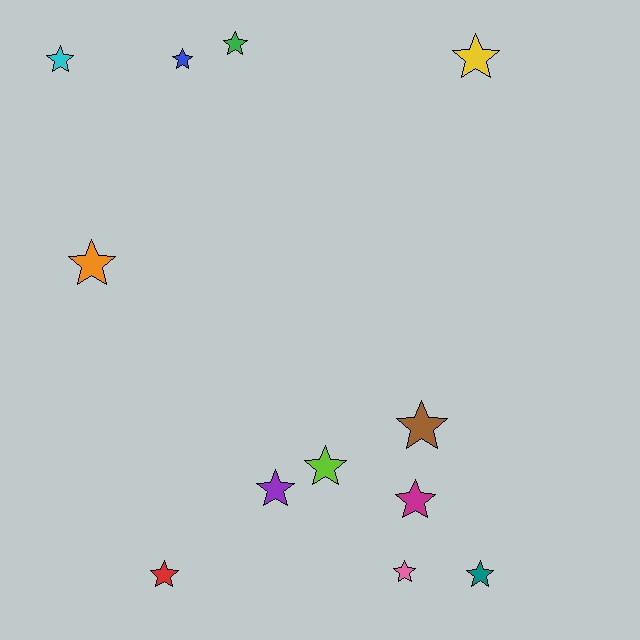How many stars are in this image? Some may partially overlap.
There are 12 stars.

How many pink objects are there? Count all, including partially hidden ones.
There is 1 pink object.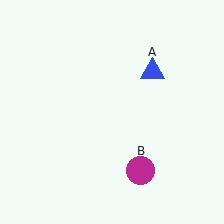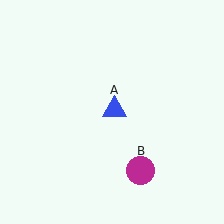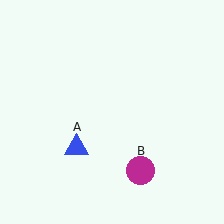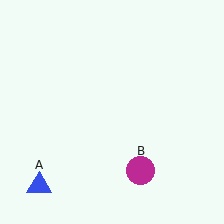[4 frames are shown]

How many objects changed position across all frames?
1 object changed position: blue triangle (object A).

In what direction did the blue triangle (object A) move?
The blue triangle (object A) moved down and to the left.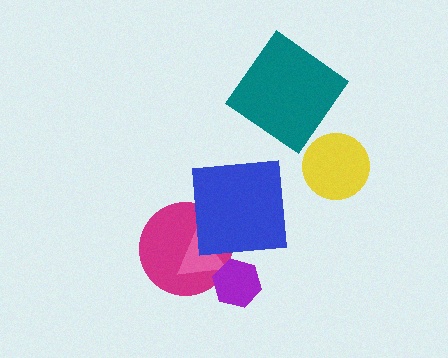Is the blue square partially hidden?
No, no other shape covers it.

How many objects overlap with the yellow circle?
0 objects overlap with the yellow circle.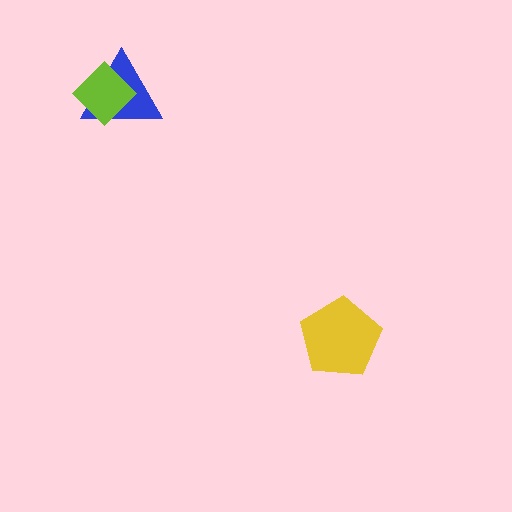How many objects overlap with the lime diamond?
1 object overlaps with the lime diamond.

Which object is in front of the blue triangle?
The lime diamond is in front of the blue triangle.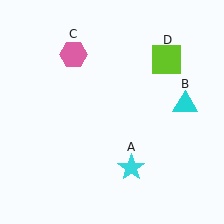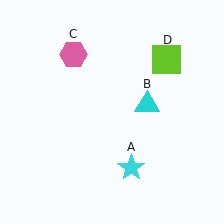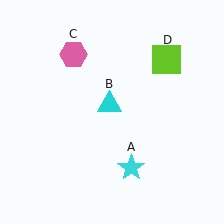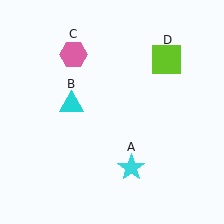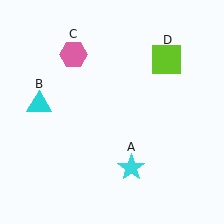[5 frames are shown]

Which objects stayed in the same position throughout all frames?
Cyan star (object A) and pink hexagon (object C) and lime square (object D) remained stationary.